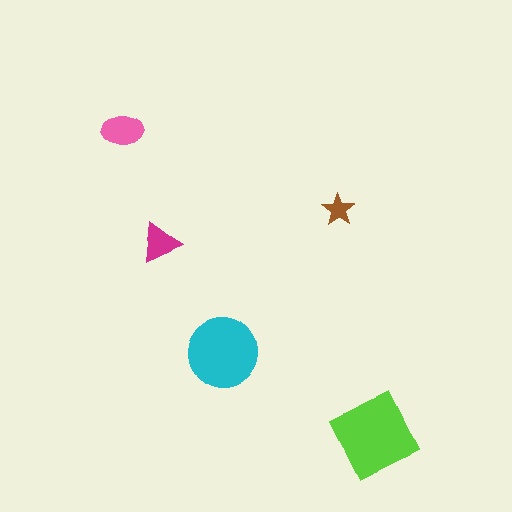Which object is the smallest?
The brown star.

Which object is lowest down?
The lime square is bottommost.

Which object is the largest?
The lime square.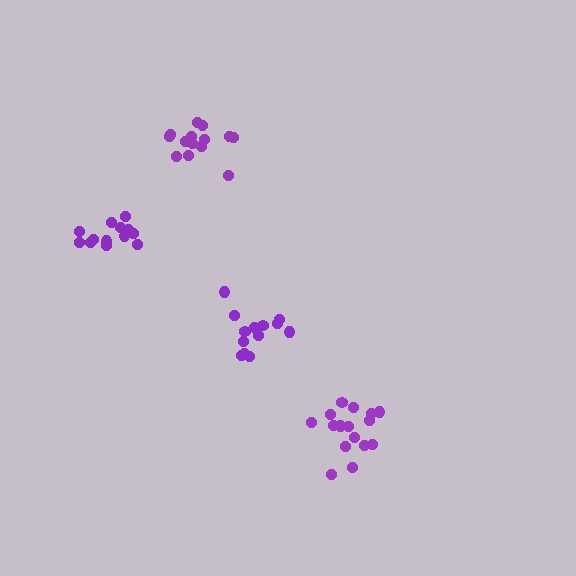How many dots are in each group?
Group 1: 16 dots, Group 2: 14 dots, Group 3: 13 dots, Group 4: 13 dots (56 total).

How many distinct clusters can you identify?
There are 4 distinct clusters.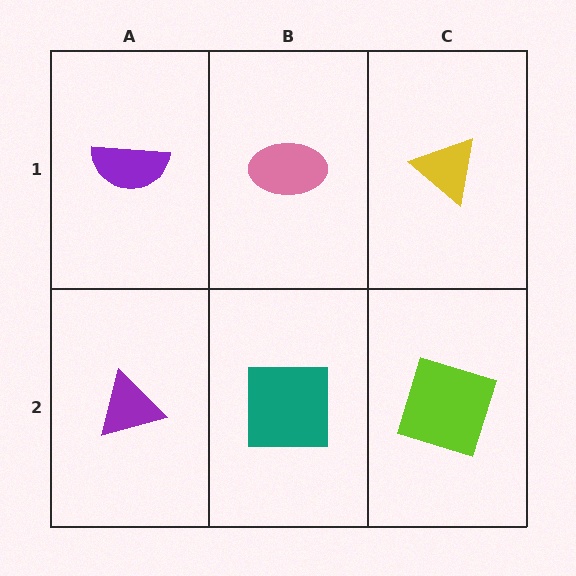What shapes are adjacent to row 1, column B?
A teal square (row 2, column B), a purple semicircle (row 1, column A), a yellow triangle (row 1, column C).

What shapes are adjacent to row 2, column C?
A yellow triangle (row 1, column C), a teal square (row 2, column B).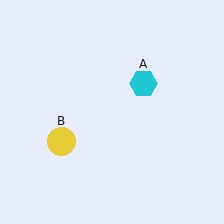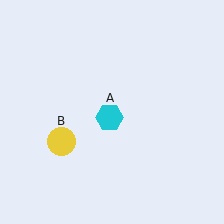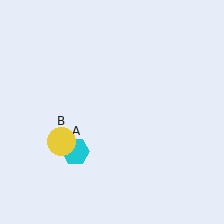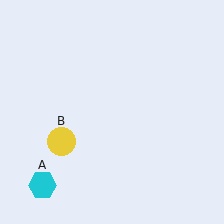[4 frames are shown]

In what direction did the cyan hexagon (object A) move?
The cyan hexagon (object A) moved down and to the left.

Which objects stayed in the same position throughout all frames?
Yellow circle (object B) remained stationary.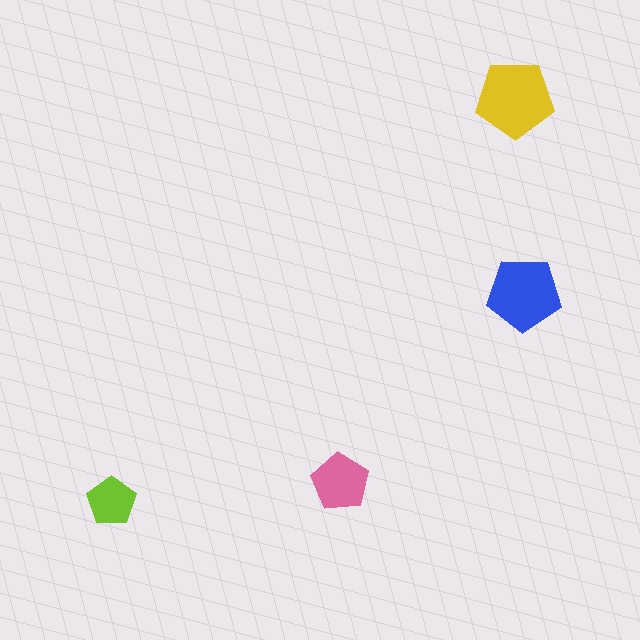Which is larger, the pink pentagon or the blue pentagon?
The blue one.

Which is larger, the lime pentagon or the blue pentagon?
The blue one.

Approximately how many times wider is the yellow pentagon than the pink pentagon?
About 1.5 times wider.